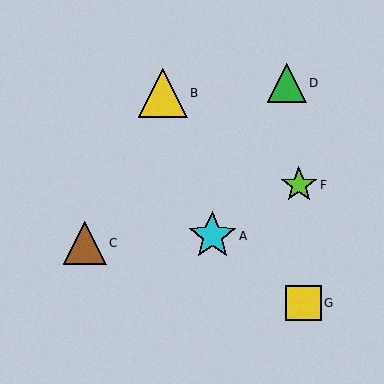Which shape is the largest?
The yellow triangle (labeled B) is the largest.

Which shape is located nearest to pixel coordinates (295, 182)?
The lime star (labeled F) at (299, 185) is nearest to that location.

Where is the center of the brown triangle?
The center of the brown triangle is at (85, 243).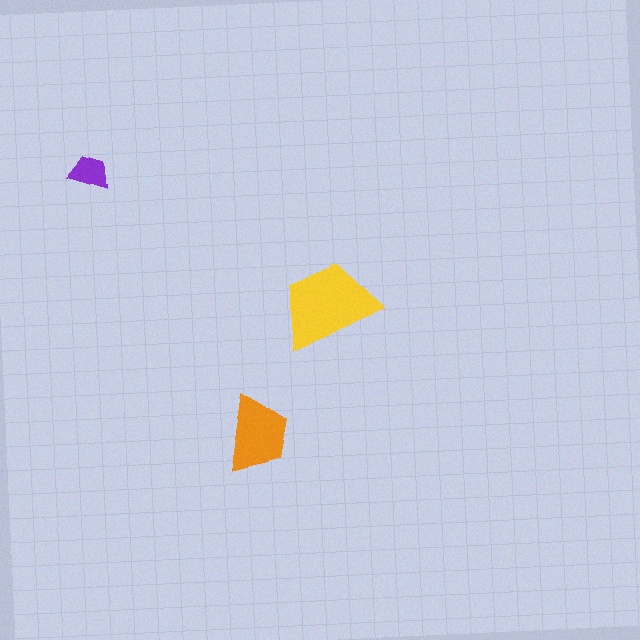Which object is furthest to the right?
The yellow trapezoid is rightmost.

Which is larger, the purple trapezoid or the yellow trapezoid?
The yellow one.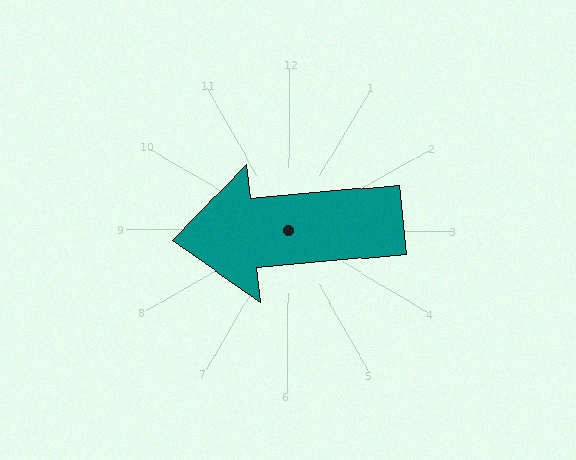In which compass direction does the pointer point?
West.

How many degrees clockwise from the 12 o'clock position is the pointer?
Approximately 265 degrees.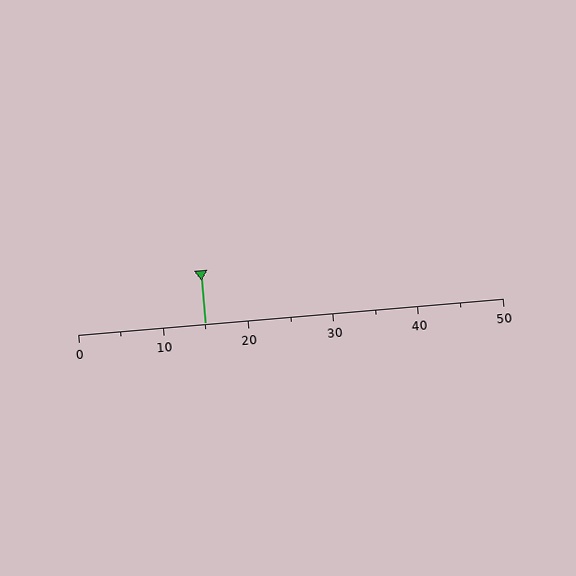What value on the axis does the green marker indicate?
The marker indicates approximately 15.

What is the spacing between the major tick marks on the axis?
The major ticks are spaced 10 apart.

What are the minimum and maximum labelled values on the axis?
The axis runs from 0 to 50.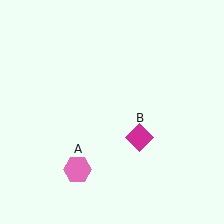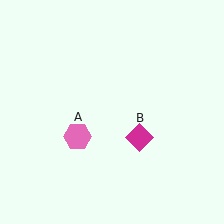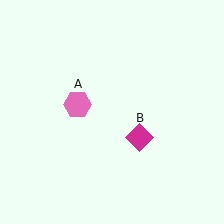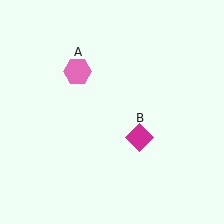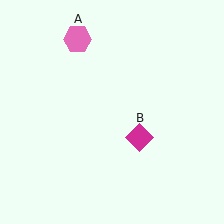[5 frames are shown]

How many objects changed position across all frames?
1 object changed position: pink hexagon (object A).